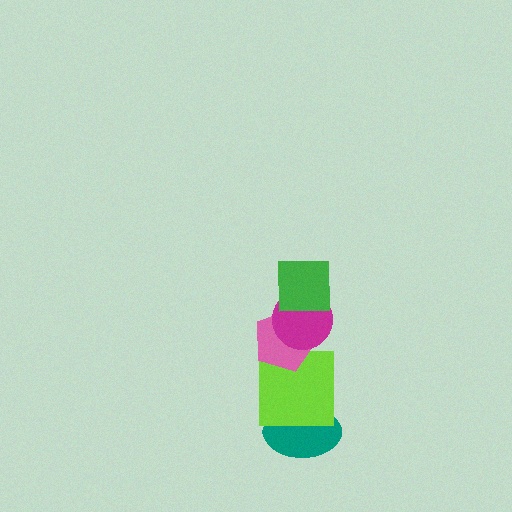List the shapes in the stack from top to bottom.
From top to bottom: the green square, the magenta circle, the pink pentagon, the lime square, the teal ellipse.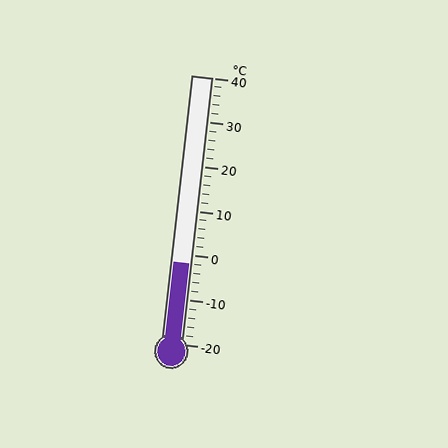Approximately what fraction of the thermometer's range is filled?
The thermometer is filled to approximately 30% of its range.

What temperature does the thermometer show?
The thermometer shows approximately -2°C.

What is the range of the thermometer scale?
The thermometer scale ranges from -20°C to 40°C.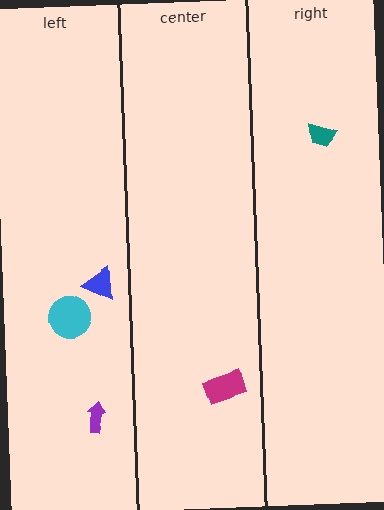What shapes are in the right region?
The teal trapezoid.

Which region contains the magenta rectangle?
The center region.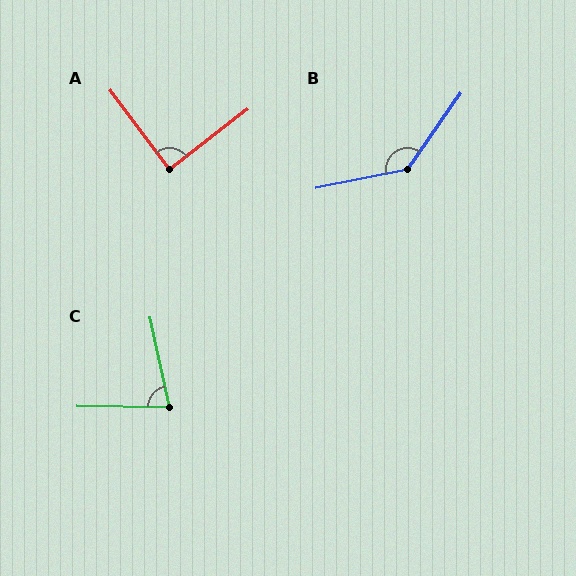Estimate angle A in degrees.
Approximately 89 degrees.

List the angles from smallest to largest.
C (77°), A (89°), B (136°).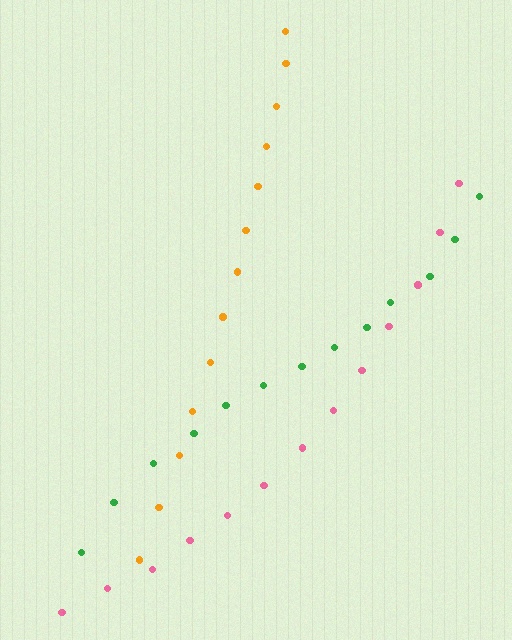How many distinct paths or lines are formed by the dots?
There are 3 distinct paths.